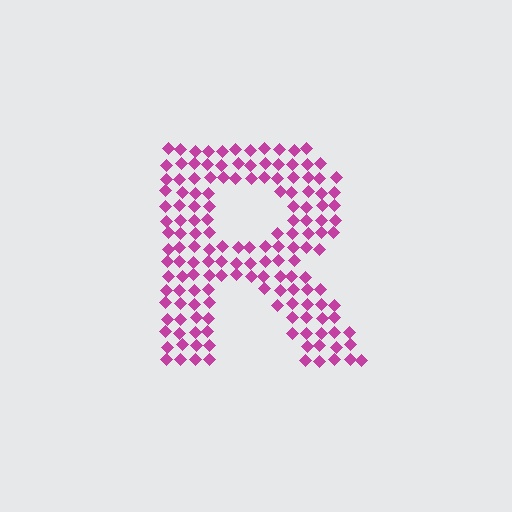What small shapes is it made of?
It is made of small diamonds.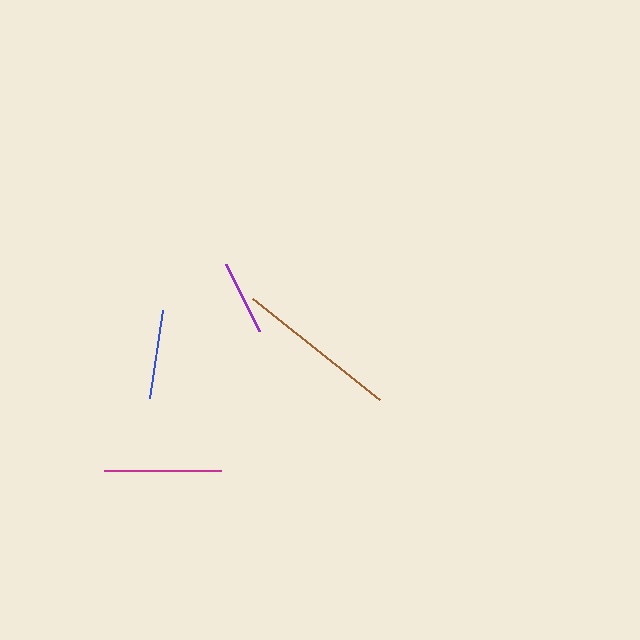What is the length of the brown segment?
The brown segment is approximately 162 pixels long.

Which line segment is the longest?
The brown line is the longest at approximately 162 pixels.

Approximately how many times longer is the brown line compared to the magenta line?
The brown line is approximately 1.4 times the length of the magenta line.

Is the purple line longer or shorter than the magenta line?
The magenta line is longer than the purple line.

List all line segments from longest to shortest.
From longest to shortest: brown, magenta, blue, purple.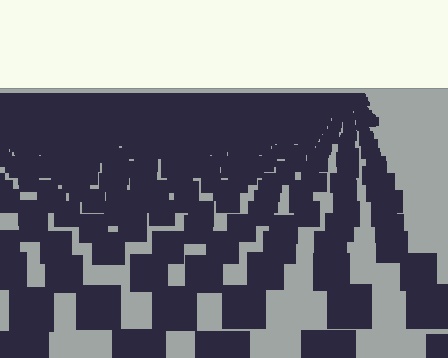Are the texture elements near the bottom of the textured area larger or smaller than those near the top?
Larger. Near the bottom, elements are closer to the viewer and appear at a bigger on-screen size.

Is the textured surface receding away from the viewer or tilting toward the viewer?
The surface is receding away from the viewer. Texture elements get smaller and denser toward the top.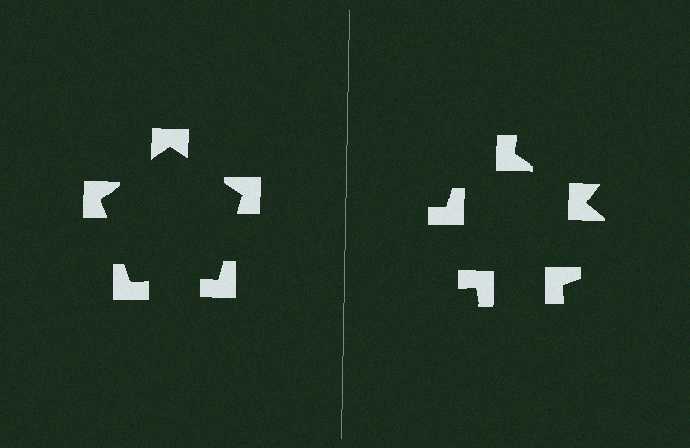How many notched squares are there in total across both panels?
10 — 5 on each side.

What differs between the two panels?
The notched squares are positioned identically on both sides; only the wedge orientations differ. On the left they align to a pentagon; on the right they are misaligned.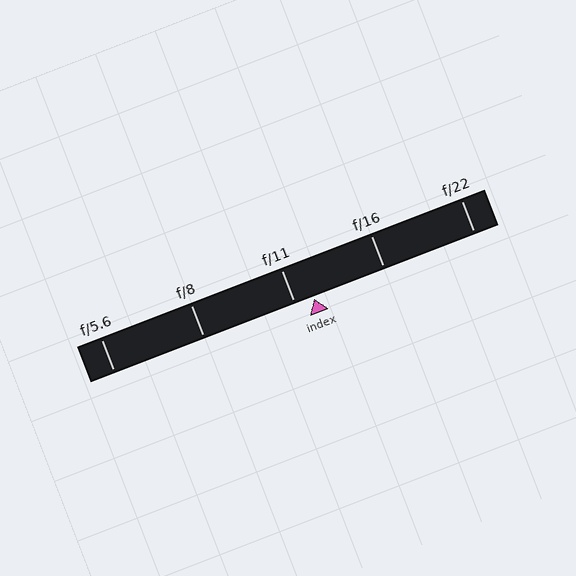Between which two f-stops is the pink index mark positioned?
The index mark is between f/11 and f/16.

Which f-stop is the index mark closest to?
The index mark is closest to f/11.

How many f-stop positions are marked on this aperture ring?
There are 5 f-stop positions marked.